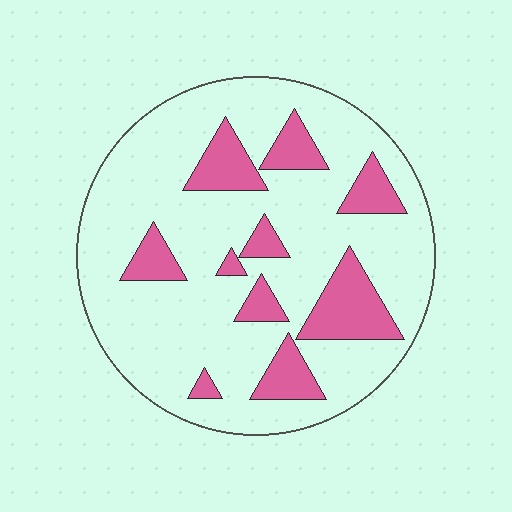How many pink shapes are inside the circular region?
10.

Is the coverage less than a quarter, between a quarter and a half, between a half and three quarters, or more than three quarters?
Less than a quarter.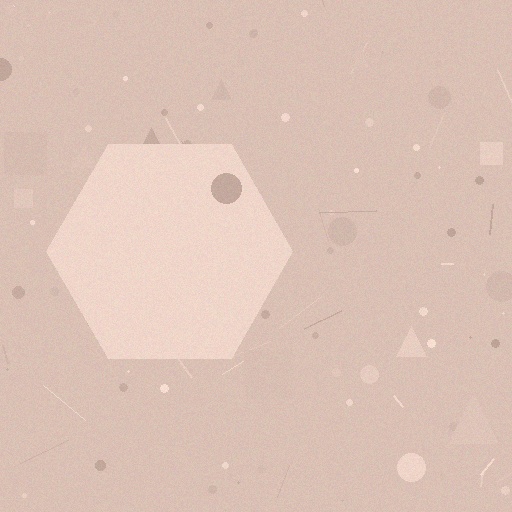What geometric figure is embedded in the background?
A hexagon is embedded in the background.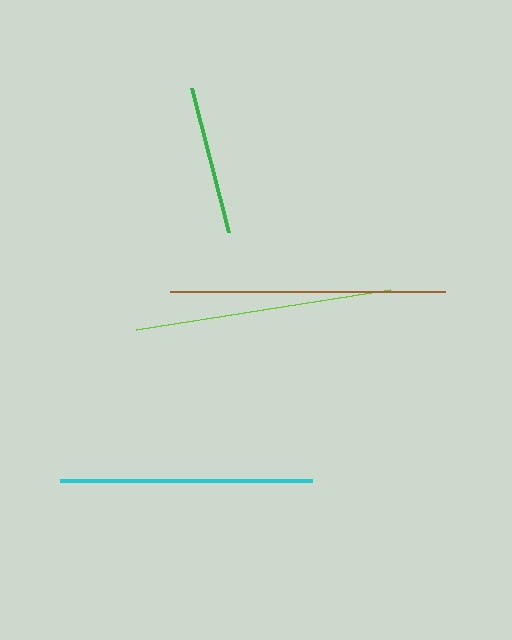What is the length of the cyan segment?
The cyan segment is approximately 252 pixels long.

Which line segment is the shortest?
The green line is the shortest at approximately 148 pixels.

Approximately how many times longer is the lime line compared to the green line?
The lime line is approximately 1.7 times the length of the green line.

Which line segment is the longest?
The brown line is the longest at approximately 275 pixels.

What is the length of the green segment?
The green segment is approximately 148 pixels long.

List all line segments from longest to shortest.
From longest to shortest: brown, lime, cyan, green.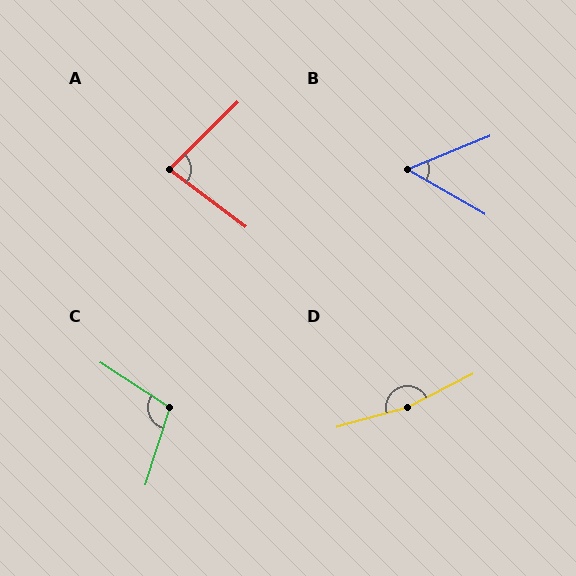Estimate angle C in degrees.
Approximately 105 degrees.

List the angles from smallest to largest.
B (52°), A (81°), C (105°), D (168°).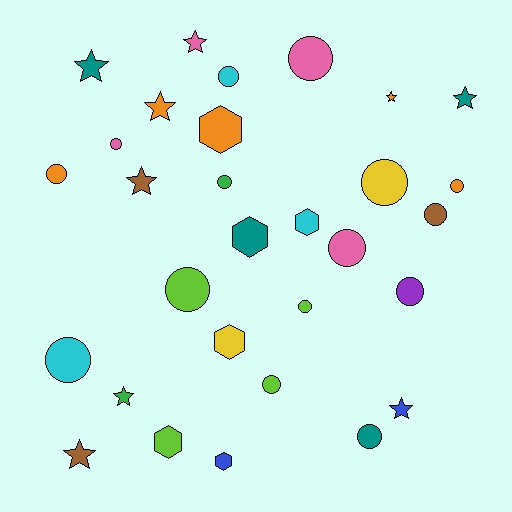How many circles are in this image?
There are 15 circles.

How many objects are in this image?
There are 30 objects.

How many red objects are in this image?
There are no red objects.